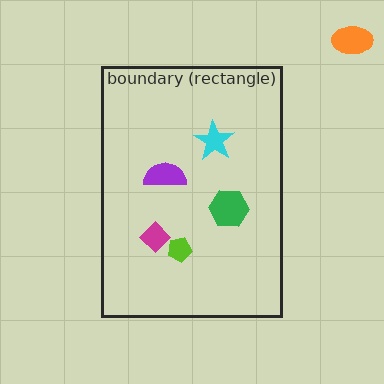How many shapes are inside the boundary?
5 inside, 1 outside.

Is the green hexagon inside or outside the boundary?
Inside.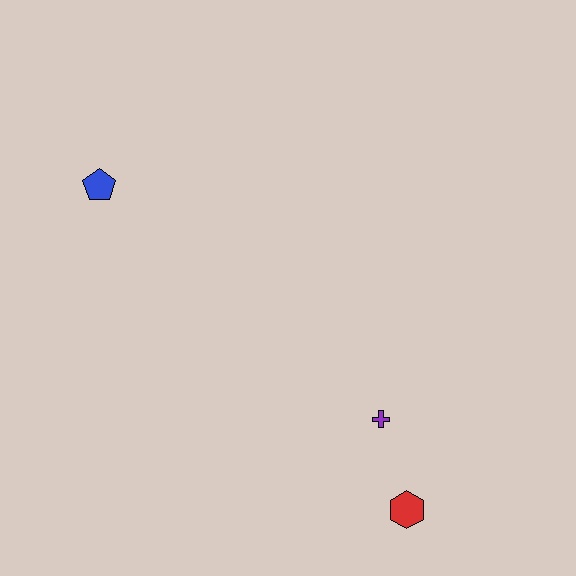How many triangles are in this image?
There are no triangles.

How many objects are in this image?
There are 3 objects.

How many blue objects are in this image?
There is 1 blue object.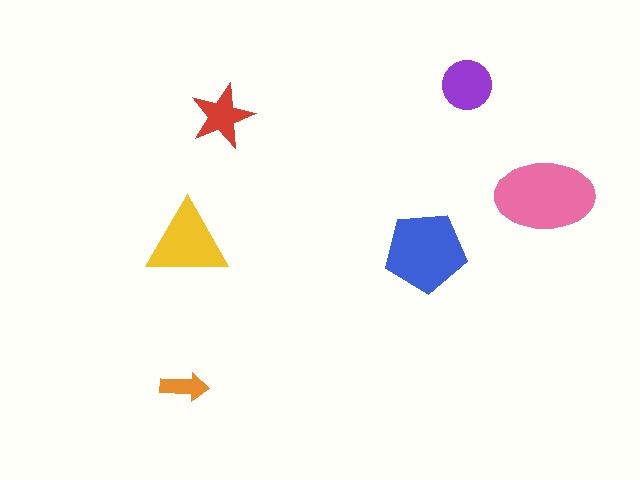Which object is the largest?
The pink ellipse.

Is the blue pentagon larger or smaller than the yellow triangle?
Larger.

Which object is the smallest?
The orange arrow.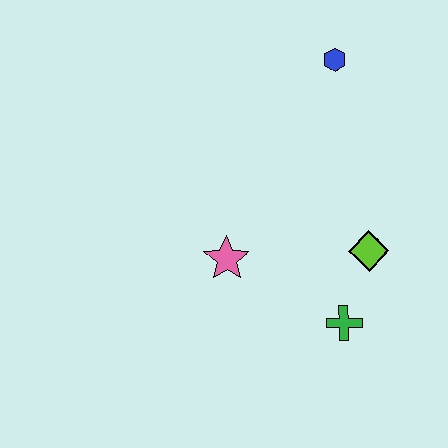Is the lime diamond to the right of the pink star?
Yes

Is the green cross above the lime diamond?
No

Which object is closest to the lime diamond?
The green cross is closest to the lime diamond.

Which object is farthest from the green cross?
The blue hexagon is farthest from the green cross.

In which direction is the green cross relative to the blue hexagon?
The green cross is below the blue hexagon.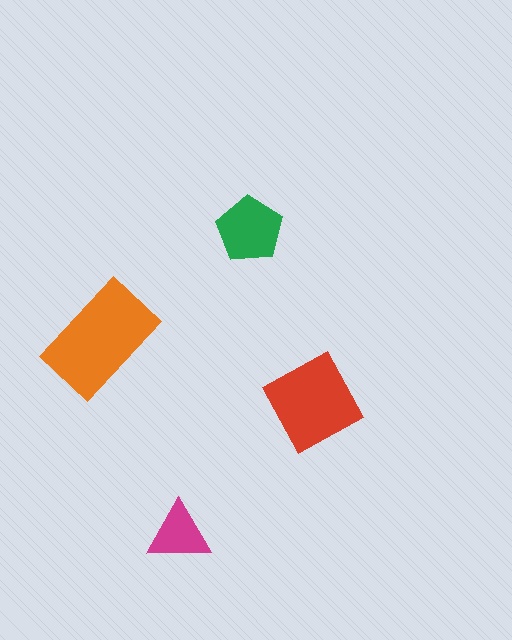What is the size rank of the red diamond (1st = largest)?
2nd.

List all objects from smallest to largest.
The magenta triangle, the green pentagon, the red diamond, the orange rectangle.